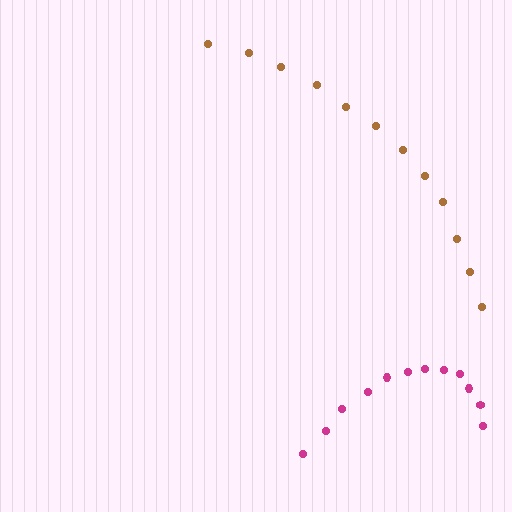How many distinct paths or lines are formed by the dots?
There are 2 distinct paths.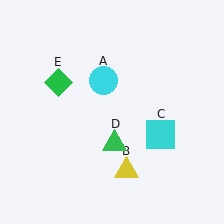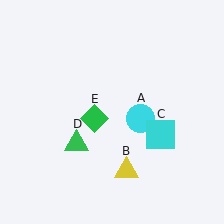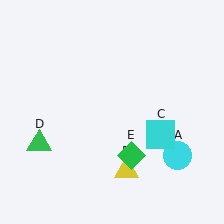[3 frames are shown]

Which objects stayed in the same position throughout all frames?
Yellow triangle (object B) and cyan square (object C) remained stationary.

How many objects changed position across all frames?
3 objects changed position: cyan circle (object A), green triangle (object D), green diamond (object E).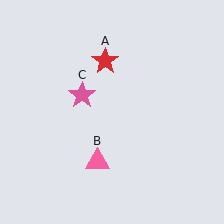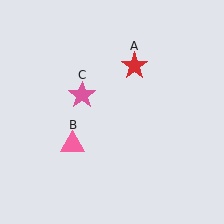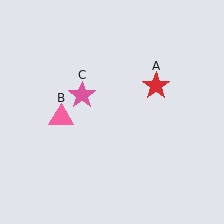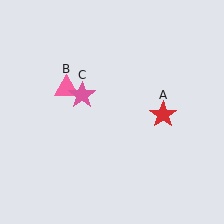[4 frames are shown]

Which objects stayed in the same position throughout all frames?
Pink star (object C) remained stationary.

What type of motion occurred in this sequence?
The red star (object A), pink triangle (object B) rotated clockwise around the center of the scene.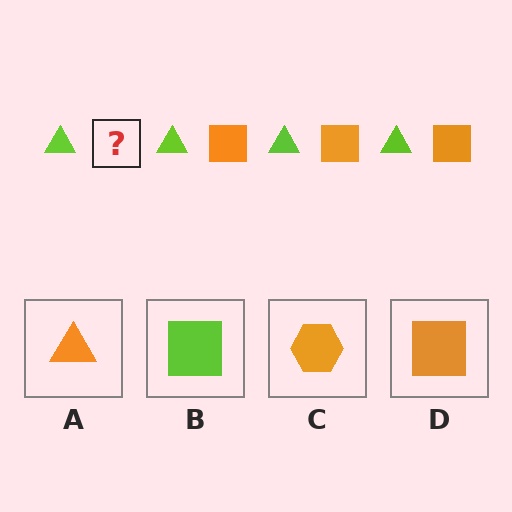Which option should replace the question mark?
Option D.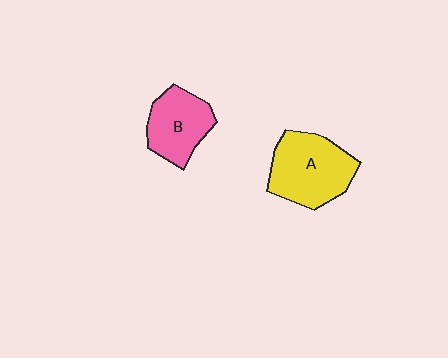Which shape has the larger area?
Shape A (yellow).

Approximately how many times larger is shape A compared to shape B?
Approximately 1.3 times.